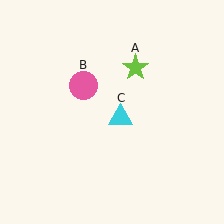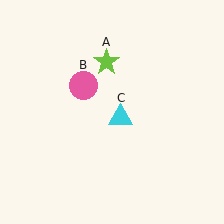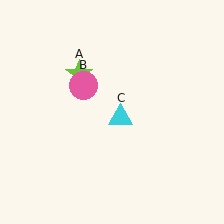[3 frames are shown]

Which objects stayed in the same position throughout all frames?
Pink circle (object B) and cyan triangle (object C) remained stationary.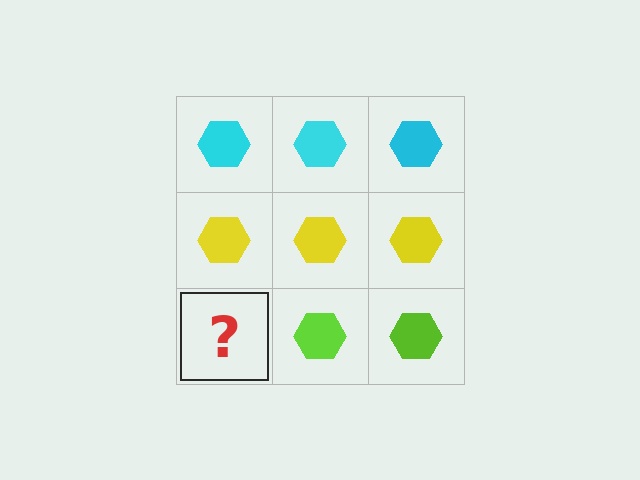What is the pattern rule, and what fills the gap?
The rule is that each row has a consistent color. The gap should be filled with a lime hexagon.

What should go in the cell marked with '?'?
The missing cell should contain a lime hexagon.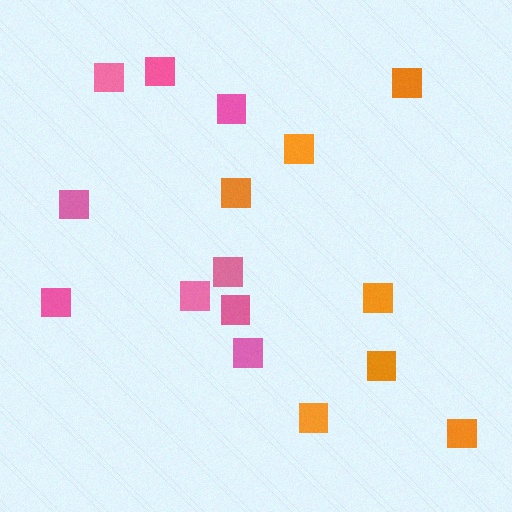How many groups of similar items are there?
There are 2 groups: one group of orange squares (7) and one group of pink squares (9).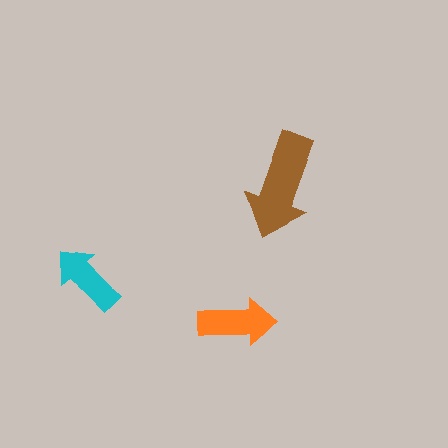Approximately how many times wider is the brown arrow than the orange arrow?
About 1.5 times wider.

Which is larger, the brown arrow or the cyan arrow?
The brown one.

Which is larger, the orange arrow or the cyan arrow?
The orange one.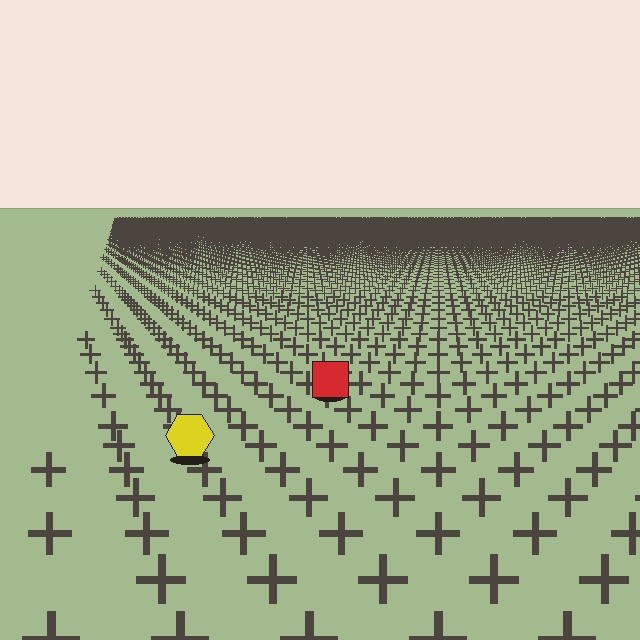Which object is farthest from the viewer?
The red square is farthest from the viewer. It appears smaller and the ground texture around it is denser.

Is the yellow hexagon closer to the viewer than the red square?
Yes. The yellow hexagon is closer — you can tell from the texture gradient: the ground texture is coarser near it.